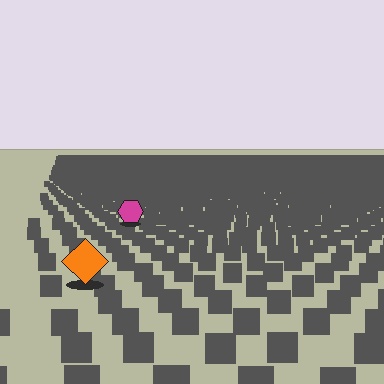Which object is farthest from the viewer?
The magenta hexagon is farthest from the viewer. It appears smaller and the ground texture around it is denser.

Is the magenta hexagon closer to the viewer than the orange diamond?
No. The orange diamond is closer — you can tell from the texture gradient: the ground texture is coarser near it.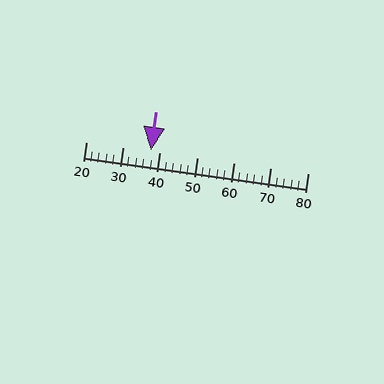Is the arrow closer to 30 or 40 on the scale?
The arrow is closer to 40.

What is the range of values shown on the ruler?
The ruler shows values from 20 to 80.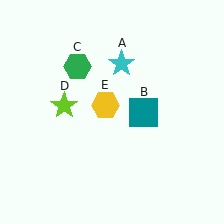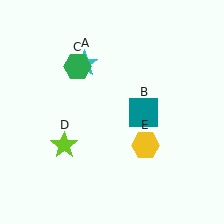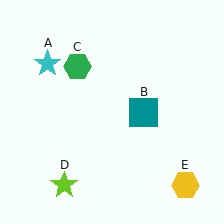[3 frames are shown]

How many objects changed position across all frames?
3 objects changed position: cyan star (object A), lime star (object D), yellow hexagon (object E).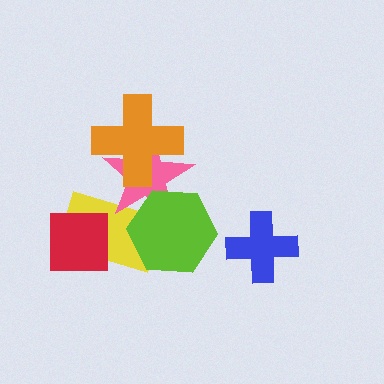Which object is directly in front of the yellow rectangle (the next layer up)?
The pink star is directly in front of the yellow rectangle.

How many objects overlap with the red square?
1 object overlaps with the red square.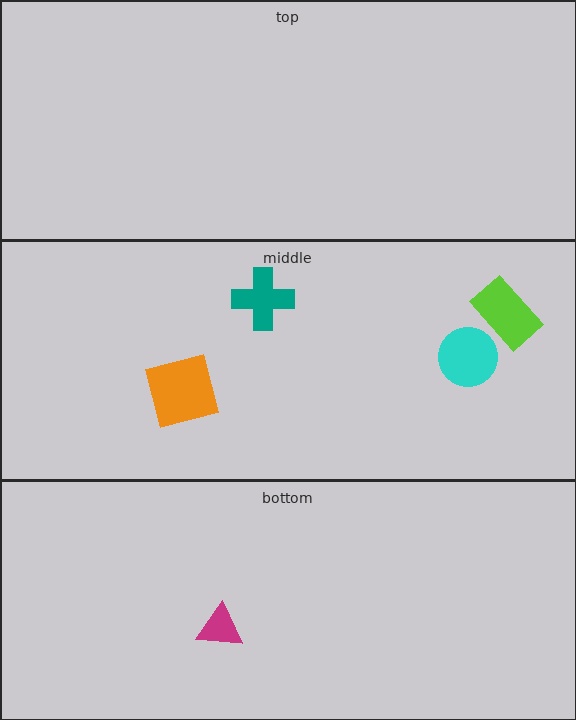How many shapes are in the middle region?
4.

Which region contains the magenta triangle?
The bottom region.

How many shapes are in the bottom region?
1.